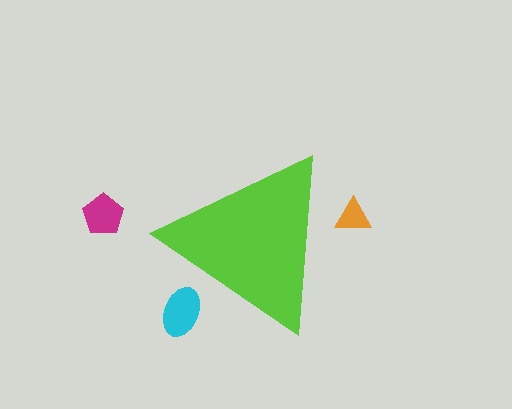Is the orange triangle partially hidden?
Yes, the orange triangle is partially hidden behind the lime triangle.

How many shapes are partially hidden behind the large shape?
2 shapes are partially hidden.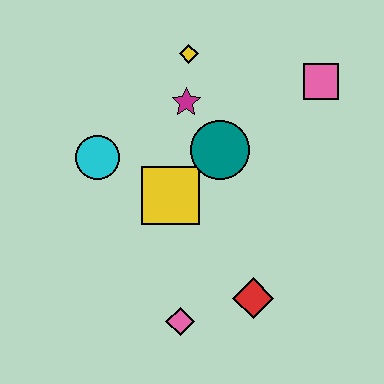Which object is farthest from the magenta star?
The pink diamond is farthest from the magenta star.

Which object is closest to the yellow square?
The teal circle is closest to the yellow square.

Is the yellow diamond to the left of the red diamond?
Yes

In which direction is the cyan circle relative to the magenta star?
The cyan circle is to the left of the magenta star.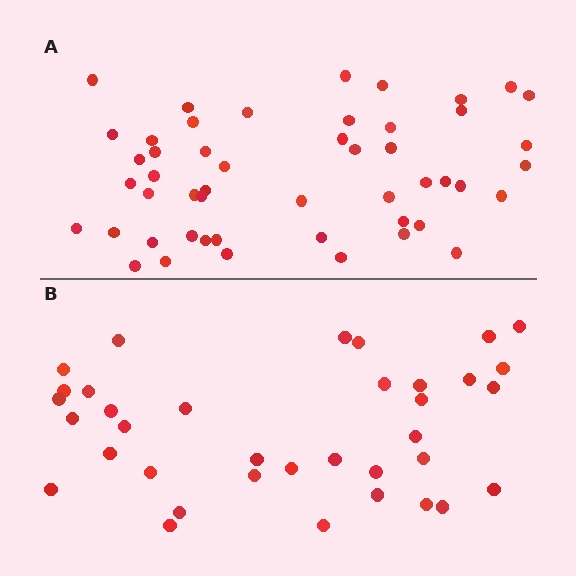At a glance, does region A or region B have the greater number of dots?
Region A (the top region) has more dots.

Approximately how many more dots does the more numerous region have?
Region A has approximately 15 more dots than region B.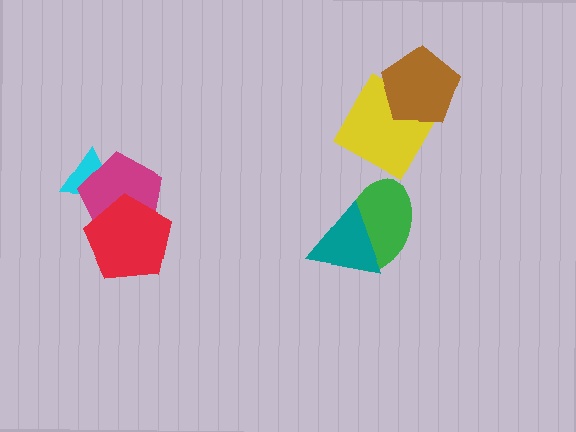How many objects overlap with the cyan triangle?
1 object overlaps with the cyan triangle.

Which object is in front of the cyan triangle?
The magenta pentagon is in front of the cyan triangle.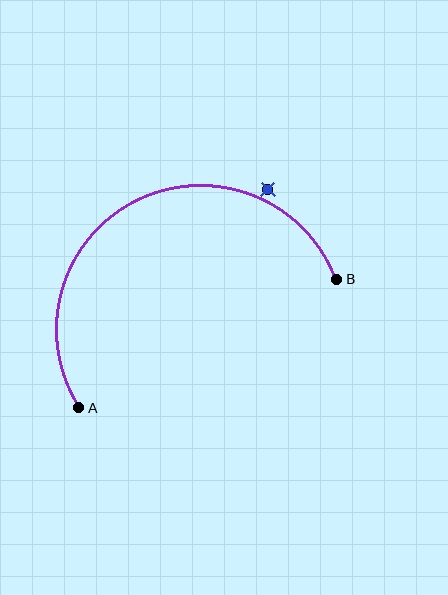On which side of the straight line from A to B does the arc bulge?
The arc bulges above the straight line connecting A and B.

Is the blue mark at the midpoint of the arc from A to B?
No — the blue mark does not lie on the arc at all. It sits slightly outside the curve.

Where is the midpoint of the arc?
The arc midpoint is the point on the curve farthest from the straight line joining A and B. It sits above that line.